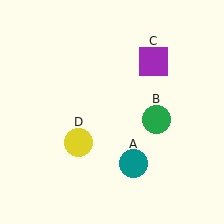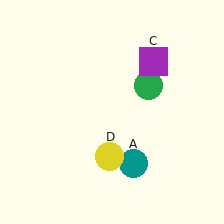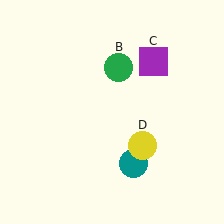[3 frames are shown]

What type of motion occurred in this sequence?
The green circle (object B), yellow circle (object D) rotated counterclockwise around the center of the scene.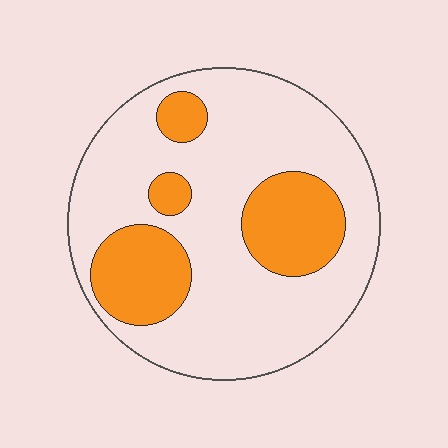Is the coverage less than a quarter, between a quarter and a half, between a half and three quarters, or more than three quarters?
Between a quarter and a half.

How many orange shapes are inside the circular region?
4.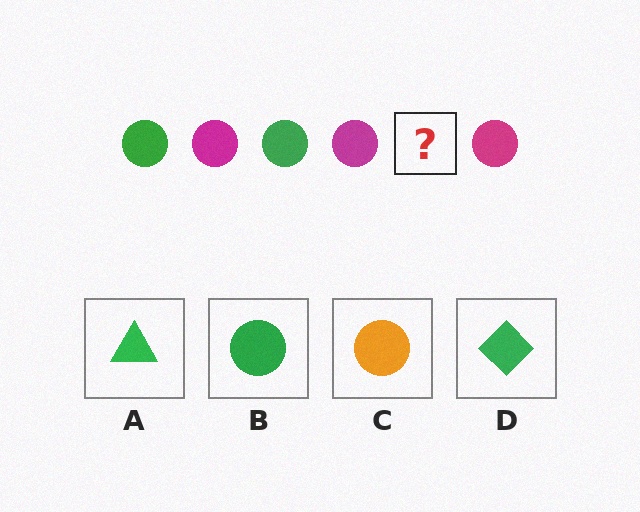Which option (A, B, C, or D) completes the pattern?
B.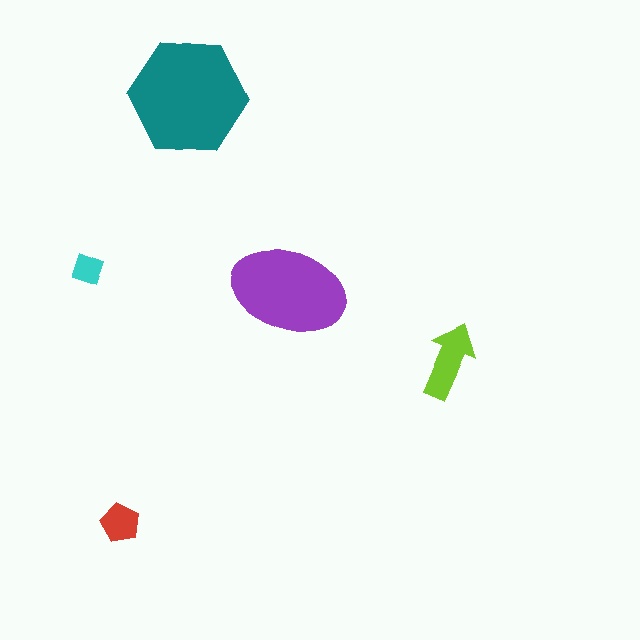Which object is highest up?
The teal hexagon is topmost.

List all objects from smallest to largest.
The cyan square, the red pentagon, the lime arrow, the purple ellipse, the teal hexagon.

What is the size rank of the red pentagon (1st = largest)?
4th.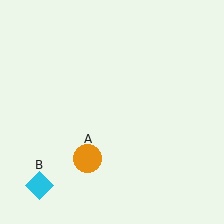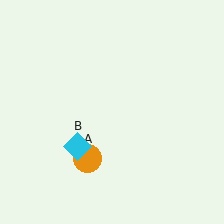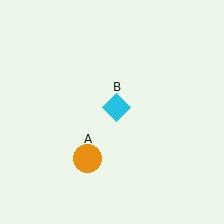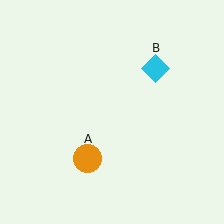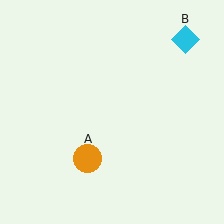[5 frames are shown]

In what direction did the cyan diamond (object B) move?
The cyan diamond (object B) moved up and to the right.